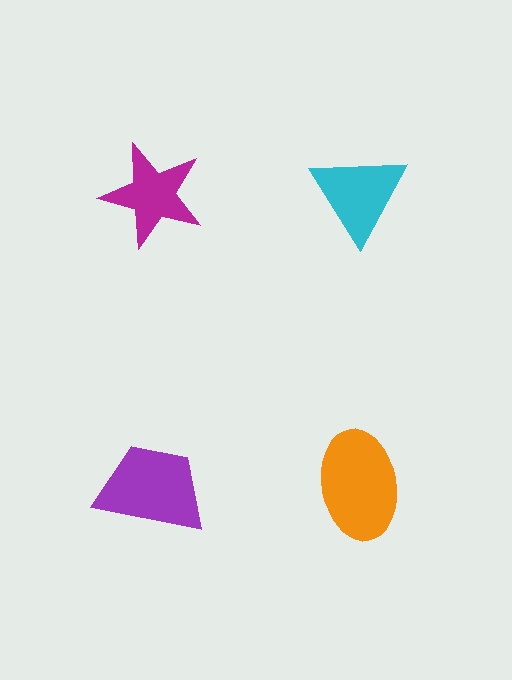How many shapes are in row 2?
2 shapes.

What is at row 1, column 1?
A magenta star.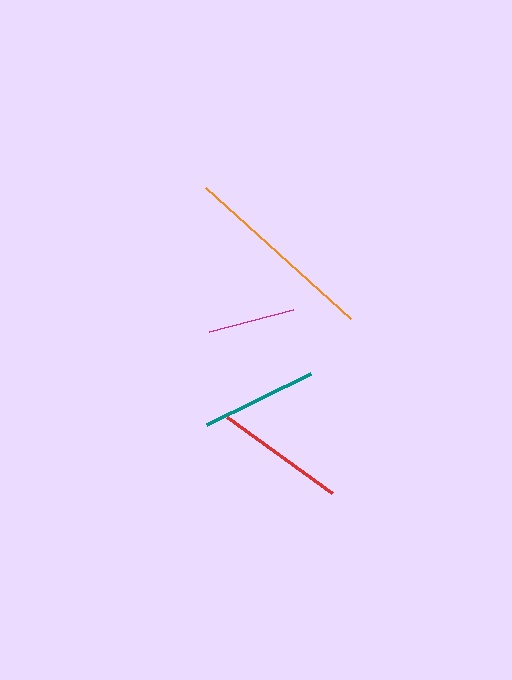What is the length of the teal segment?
The teal segment is approximately 116 pixels long.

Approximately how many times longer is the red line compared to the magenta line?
The red line is approximately 1.5 times the length of the magenta line.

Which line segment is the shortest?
The magenta line is the shortest at approximately 87 pixels.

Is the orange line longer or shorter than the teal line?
The orange line is longer than the teal line.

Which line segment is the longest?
The orange line is the longest at approximately 196 pixels.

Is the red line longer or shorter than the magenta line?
The red line is longer than the magenta line.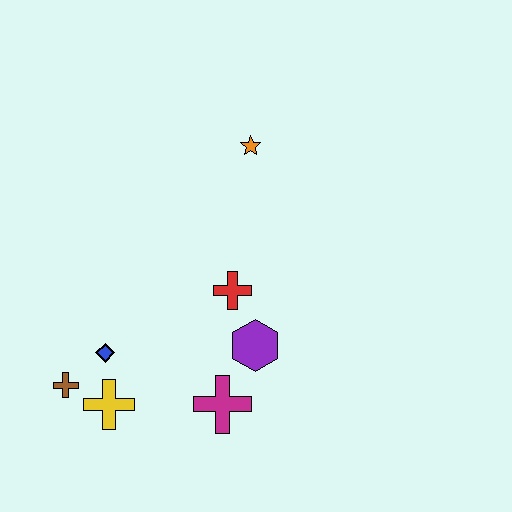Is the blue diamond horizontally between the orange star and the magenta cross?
No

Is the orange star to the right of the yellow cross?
Yes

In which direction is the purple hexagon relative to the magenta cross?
The purple hexagon is above the magenta cross.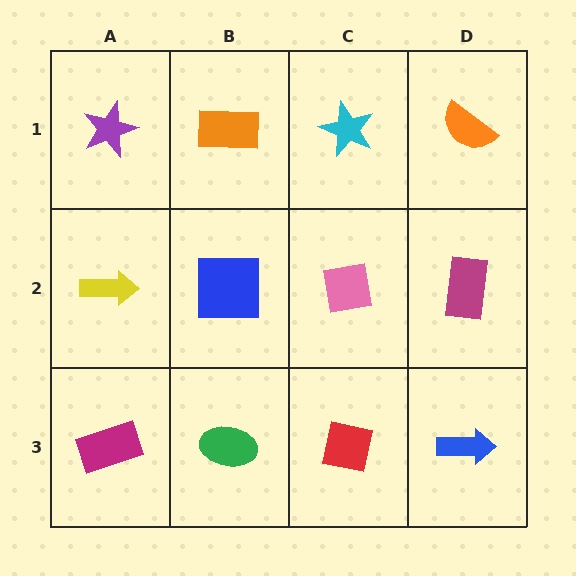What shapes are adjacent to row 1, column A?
A yellow arrow (row 2, column A), an orange rectangle (row 1, column B).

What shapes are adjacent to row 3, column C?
A pink square (row 2, column C), a green ellipse (row 3, column B), a blue arrow (row 3, column D).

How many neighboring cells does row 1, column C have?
3.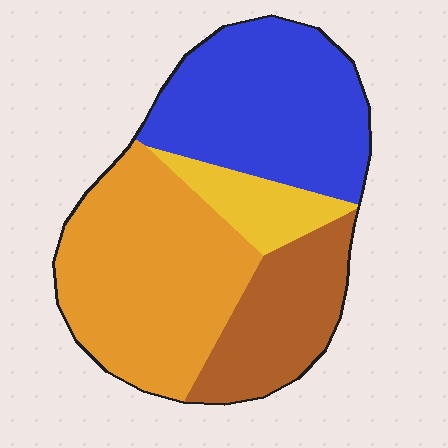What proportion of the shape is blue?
Blue covers around 35% of the shape.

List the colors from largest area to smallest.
From largest to smallest: orange, blue, brown, yellow.